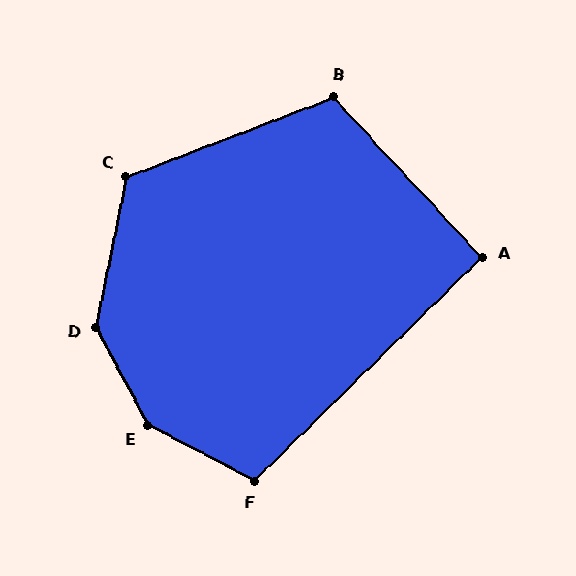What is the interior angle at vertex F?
Approximately 108 degrees (obtuse).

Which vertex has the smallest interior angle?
A, at approximately 92 degrees.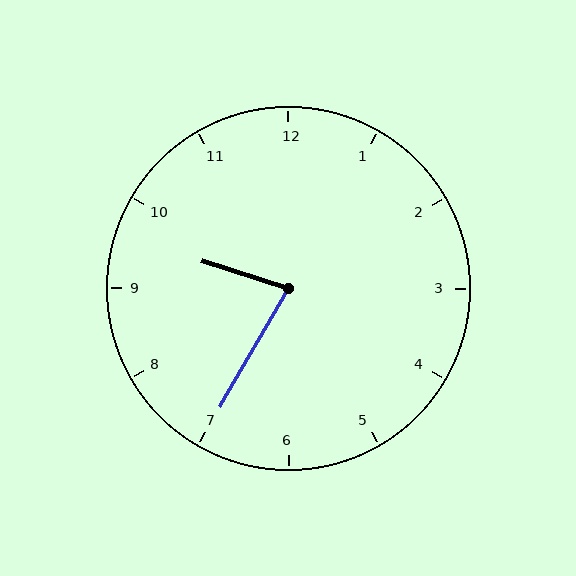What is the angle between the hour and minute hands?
Approximately 78 degrees.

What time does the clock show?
9:35.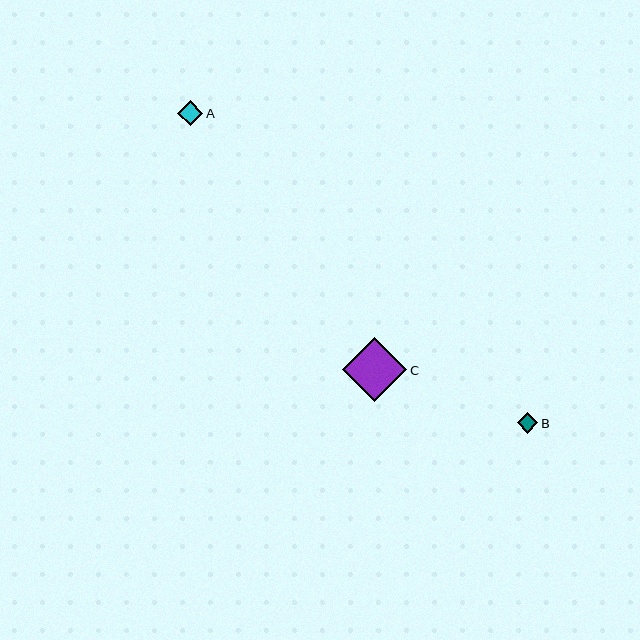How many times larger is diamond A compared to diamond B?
Diamond A is approximately 1.2 times the size of diamond B.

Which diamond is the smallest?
Diamond B is the smallest with a size of approximately 20 pixels.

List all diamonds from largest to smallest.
From largest to smallest: C, A, B.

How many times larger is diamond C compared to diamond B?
Diamond C is approximately 3.2 times the size of diamond B.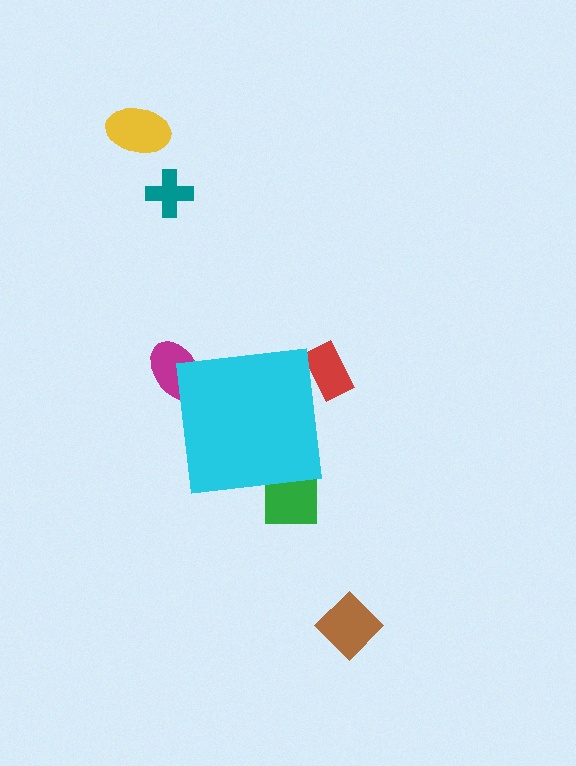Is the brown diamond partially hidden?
No, the brown diamond is fully visible.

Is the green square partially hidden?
Yes, the green square is partially hidden behind the cyan square.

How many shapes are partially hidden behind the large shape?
3 shapes are partially hidden.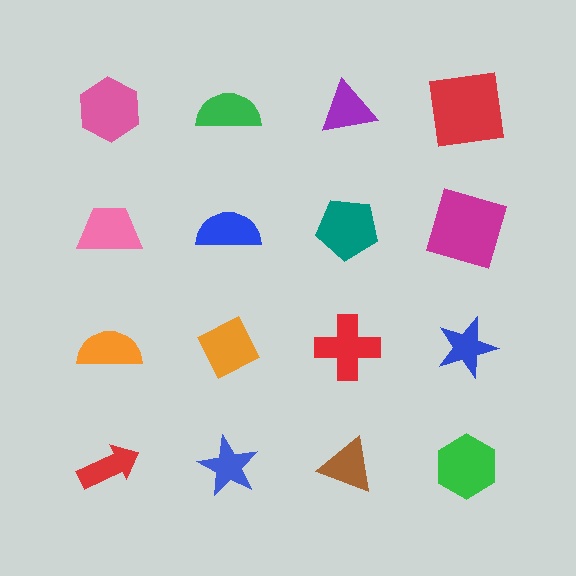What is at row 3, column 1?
An orange semicircle.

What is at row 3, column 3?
A red cross.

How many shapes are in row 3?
4 shapes.